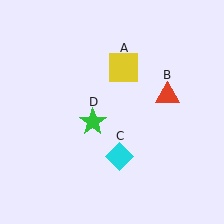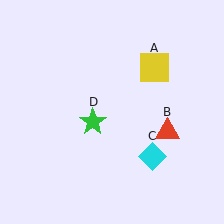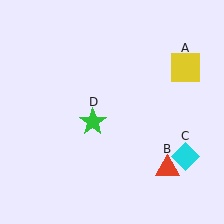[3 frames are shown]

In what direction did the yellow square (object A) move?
The yellow square (object A) moved right.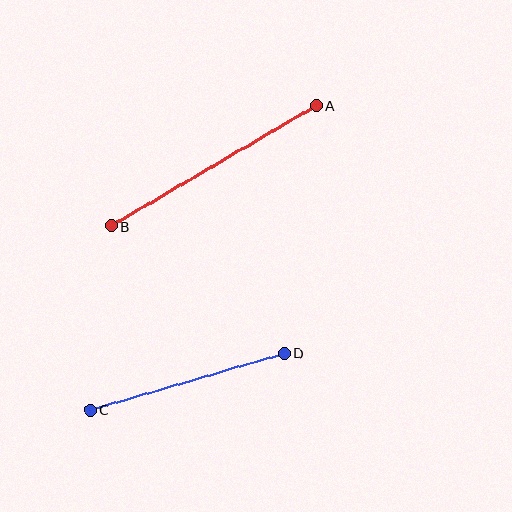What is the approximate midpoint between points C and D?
The midpoint is at approximately (187, 382) pixels.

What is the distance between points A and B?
The distance is approximately 238 pixels.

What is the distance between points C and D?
The distance is approximately 202 pixels.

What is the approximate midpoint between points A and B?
The midpoint is at approximately (214, 166) pixels.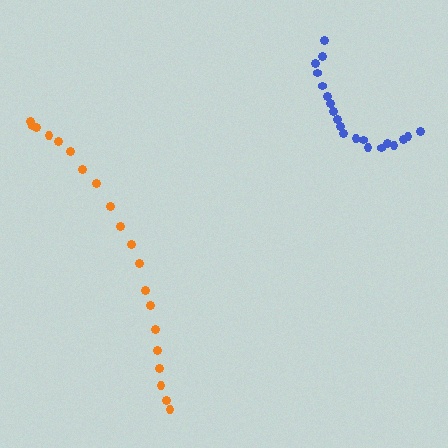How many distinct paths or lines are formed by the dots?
There are 2 distinct paths.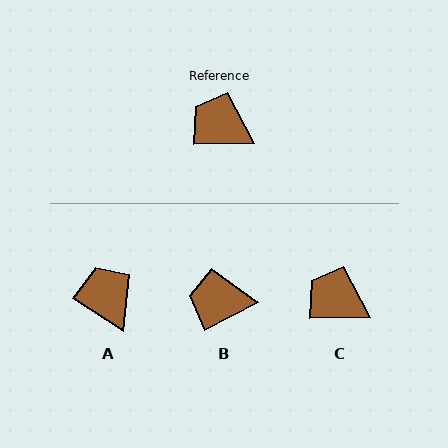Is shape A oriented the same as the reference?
No, it is off by about 34 degrees.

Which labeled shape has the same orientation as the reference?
C.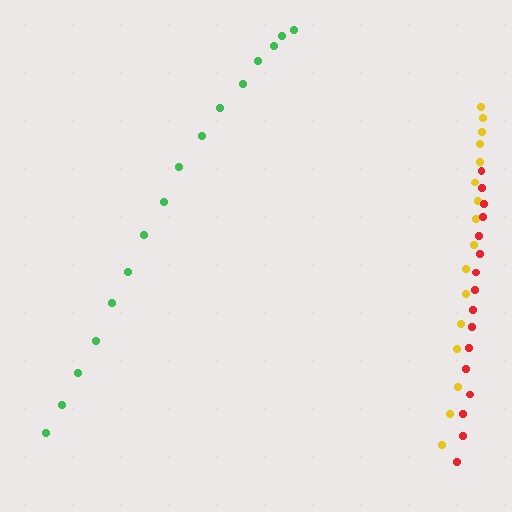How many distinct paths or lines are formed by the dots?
There are 3 distinct paths.